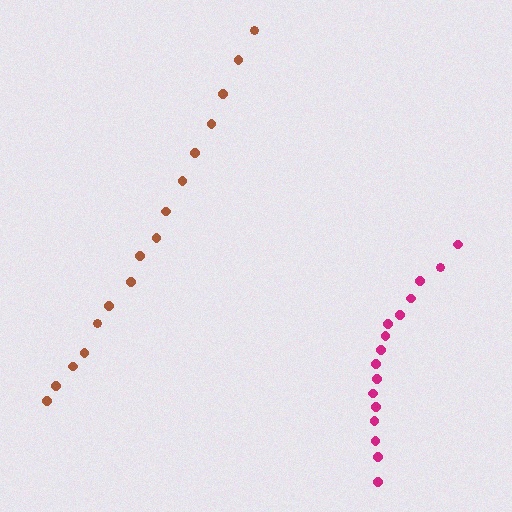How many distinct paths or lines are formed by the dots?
There are 2 distinct paths.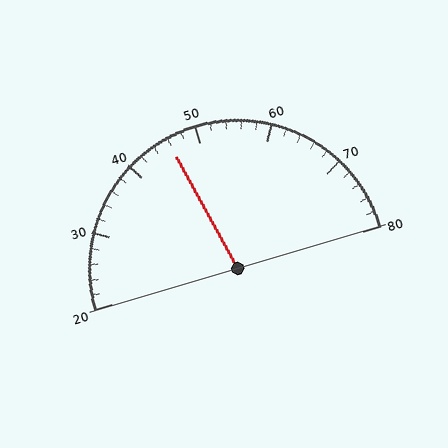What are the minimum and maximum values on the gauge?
The gauge ranges from 20 to 80.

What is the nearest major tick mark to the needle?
The nearest major tick mark is 50.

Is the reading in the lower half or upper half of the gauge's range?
The reading is in the lower half of the range (20 to 80).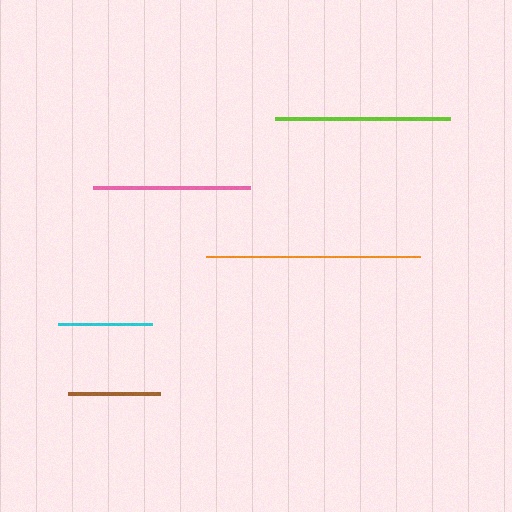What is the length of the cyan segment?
The cyan segment is approximately 94 pixels long.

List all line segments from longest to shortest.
From longest to shortest: orange, lime, pink, cyan, brown.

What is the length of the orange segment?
The orange segment is approximately 213 pixels long.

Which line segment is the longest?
The orange line is the longest at approximately 213 pixels.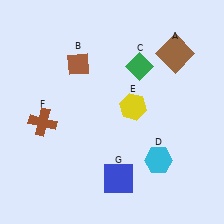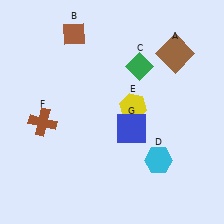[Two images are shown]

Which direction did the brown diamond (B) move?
The brown diamond (B) moved up.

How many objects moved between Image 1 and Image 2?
2 objects moved between the two images.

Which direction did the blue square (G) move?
The blue square (G) moved up.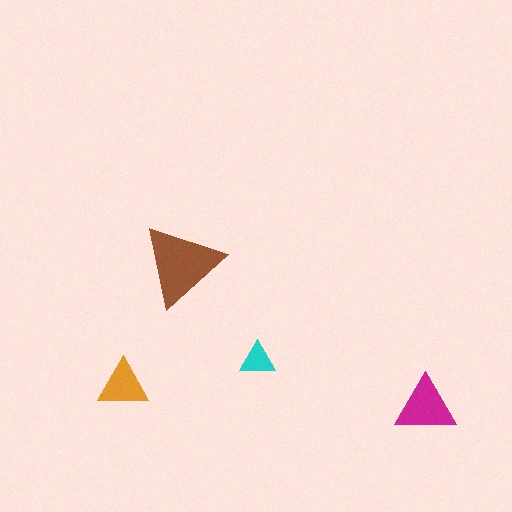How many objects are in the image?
There are 4 objects in the image.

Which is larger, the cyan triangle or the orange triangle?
The orange one.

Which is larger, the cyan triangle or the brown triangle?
The brown one.